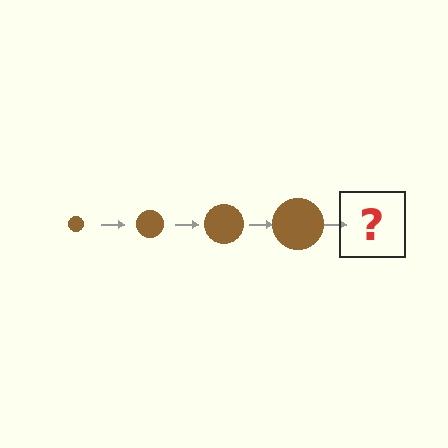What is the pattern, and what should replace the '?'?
The pattern is that the circle gets progressively larger each step. The '?' should be a brown circle, larger than the previous one.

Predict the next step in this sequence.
The next step is a brown circle, larger than the previous one.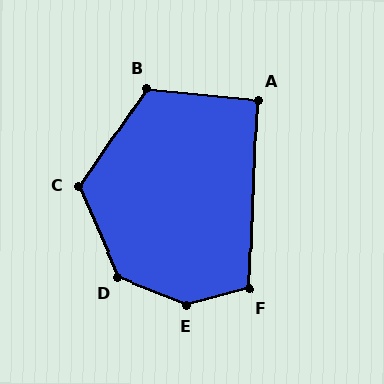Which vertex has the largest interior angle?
E, at approximately 144 degrees.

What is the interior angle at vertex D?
Approximately 135 degrees (obtuse).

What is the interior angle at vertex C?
Approximately 122 degrees (obtuse).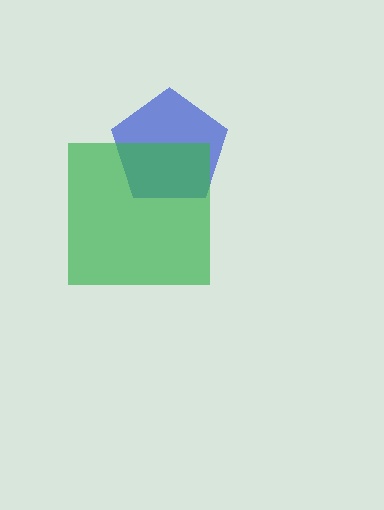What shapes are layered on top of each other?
The layered shapes are: a blue pentagon, a green square.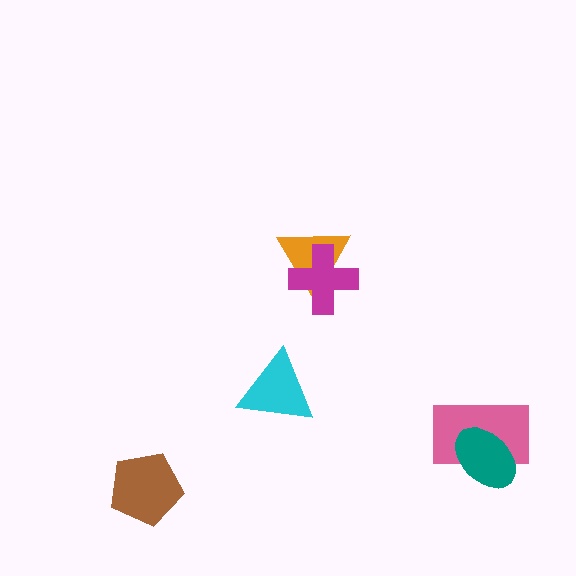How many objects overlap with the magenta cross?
1 object overlaps with the magenta cross.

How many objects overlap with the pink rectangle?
1 object overlaps with the pink rectangle.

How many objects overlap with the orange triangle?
1 object overlaps with the orange triangle.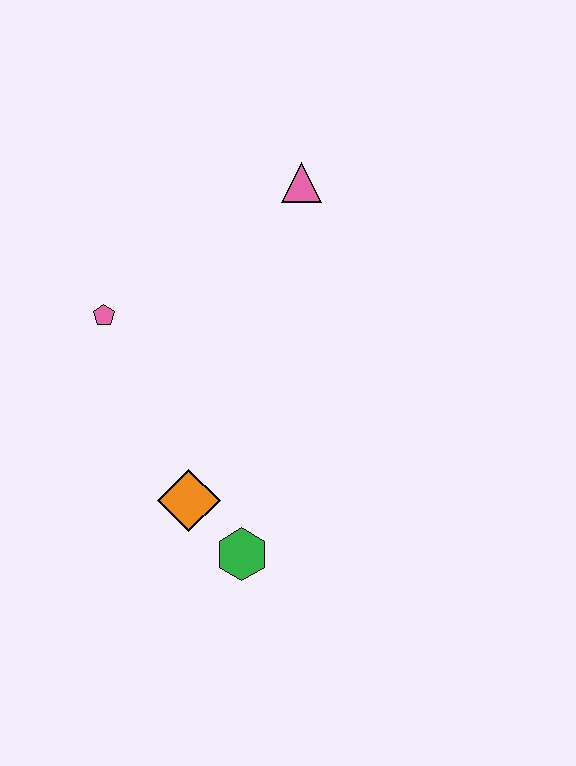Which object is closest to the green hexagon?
The orange diamond is closest to the green hexagon.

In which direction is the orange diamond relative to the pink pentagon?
The orange diamond is below the pink pentagon.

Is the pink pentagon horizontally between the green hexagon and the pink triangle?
No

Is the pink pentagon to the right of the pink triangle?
No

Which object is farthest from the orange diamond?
The pink triangle is farthest from the orange diamond.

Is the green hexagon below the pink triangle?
Yes